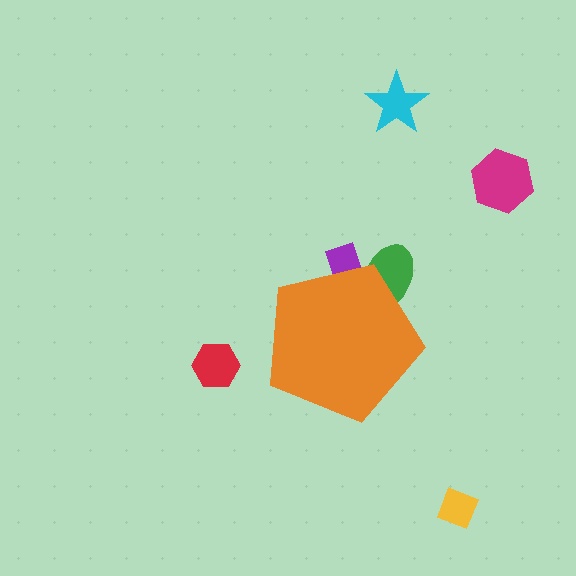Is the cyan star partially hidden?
No, the cyan star is fully visible.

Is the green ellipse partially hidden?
Yes, the green ellipse is partially hidden behind the orange pentagon.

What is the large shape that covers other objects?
An orange pentagon.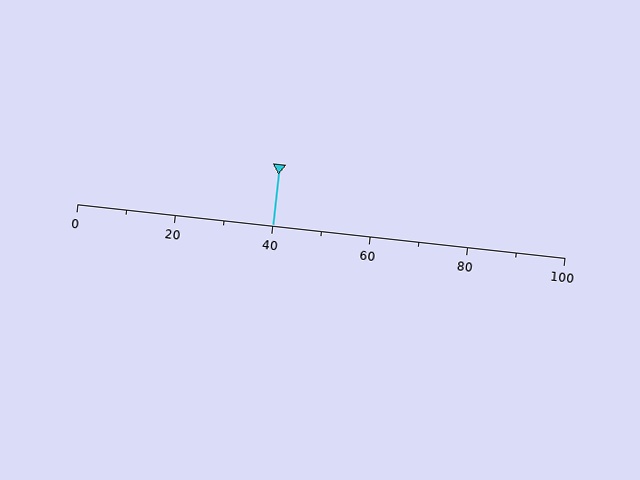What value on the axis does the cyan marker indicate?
The marker indicates approximately 40.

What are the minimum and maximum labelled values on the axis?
The axis runs from 0 to 100.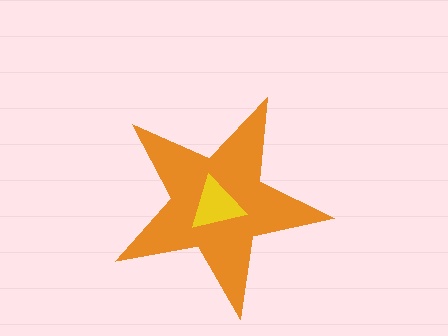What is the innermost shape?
The yellow triangle.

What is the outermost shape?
The orange star.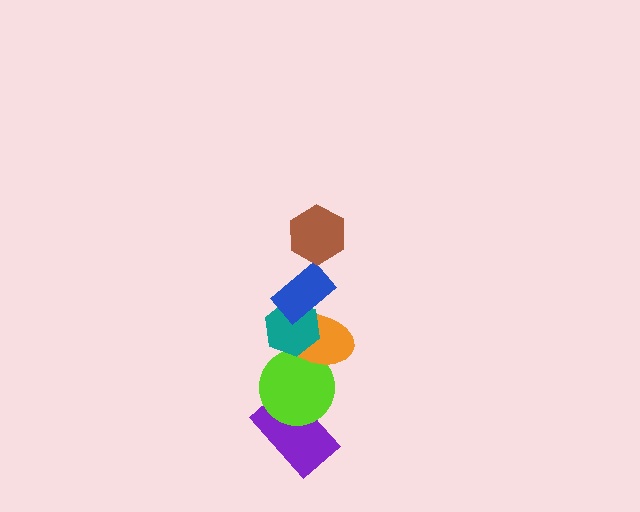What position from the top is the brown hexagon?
The brown hexagon is 1st from the top.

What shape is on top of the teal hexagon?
The blue rectangle is on top of the teal hexagon.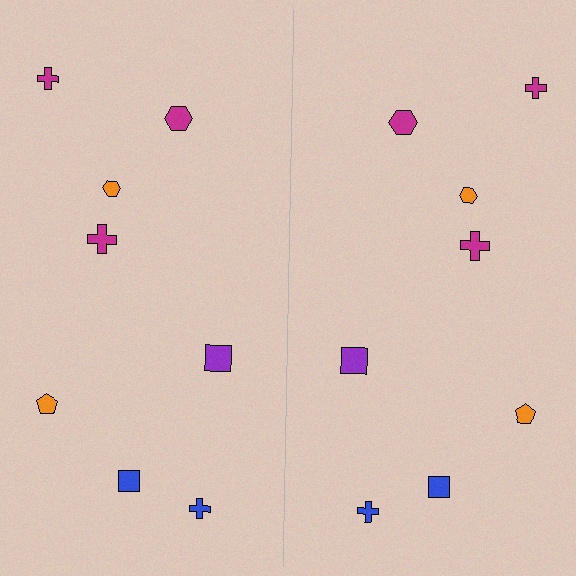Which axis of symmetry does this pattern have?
The pattern has a vertical axis of symmetry running through the center of the image.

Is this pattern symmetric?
Yes, this pattern has bilateral (reflection) symmetry.